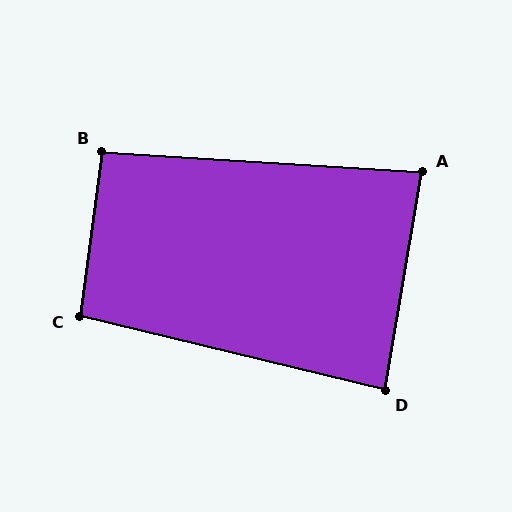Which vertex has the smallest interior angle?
A, at approximately 84 degrees.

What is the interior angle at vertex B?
Approximately 94 degrees (approximately right).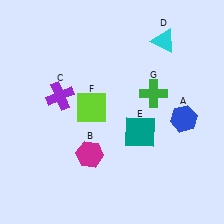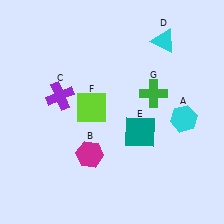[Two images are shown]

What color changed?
The hexagon (A) changed from blue in Image 1 to cyan in Image 2.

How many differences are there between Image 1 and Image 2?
There is 1 difference between the two images.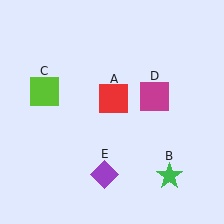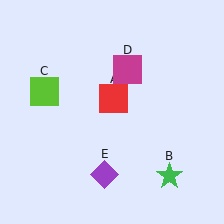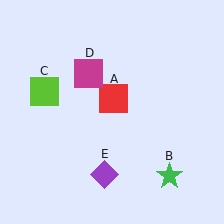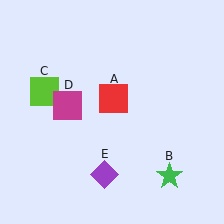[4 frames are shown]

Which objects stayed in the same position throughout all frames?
Red square (object A) and green star (object B) and lime square (object C) and purple diamond (object E) remained stationary.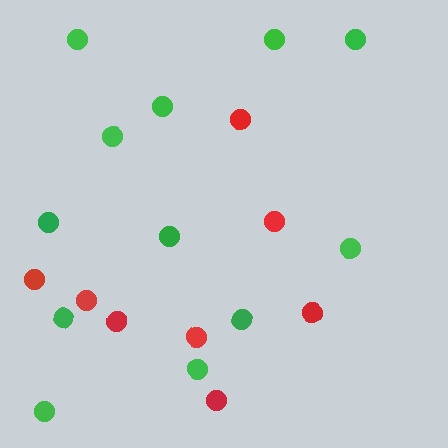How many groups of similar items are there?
There are 2 groups: one group of red circles (8) and one group of green circles (12).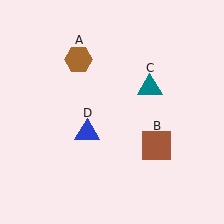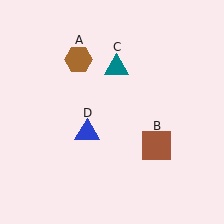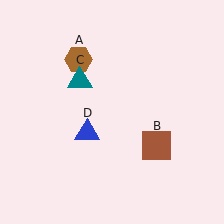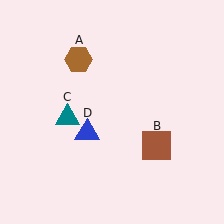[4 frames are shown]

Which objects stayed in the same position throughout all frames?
Brown hexagon (object A) and brown square (object B) and blue triangle (object D) remained stationary.